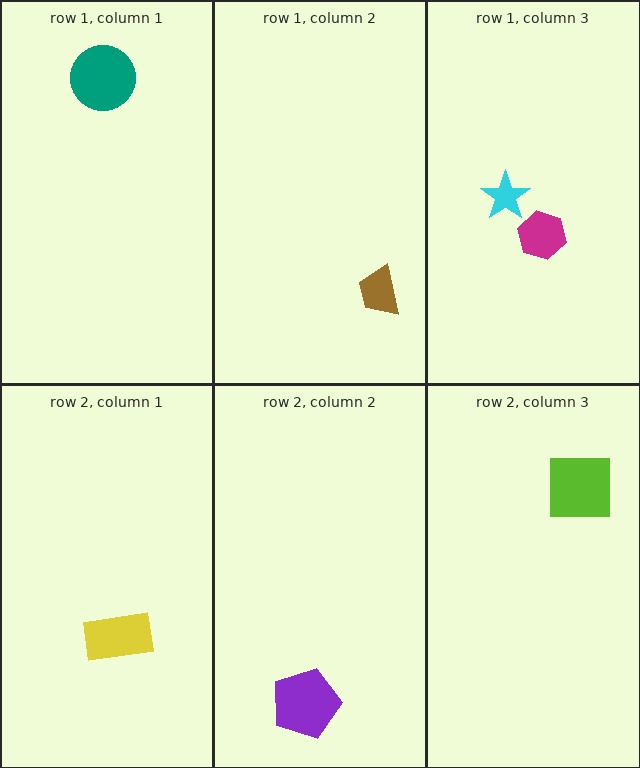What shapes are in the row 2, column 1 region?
The yellow rectangle.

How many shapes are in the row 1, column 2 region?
1.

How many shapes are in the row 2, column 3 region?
1.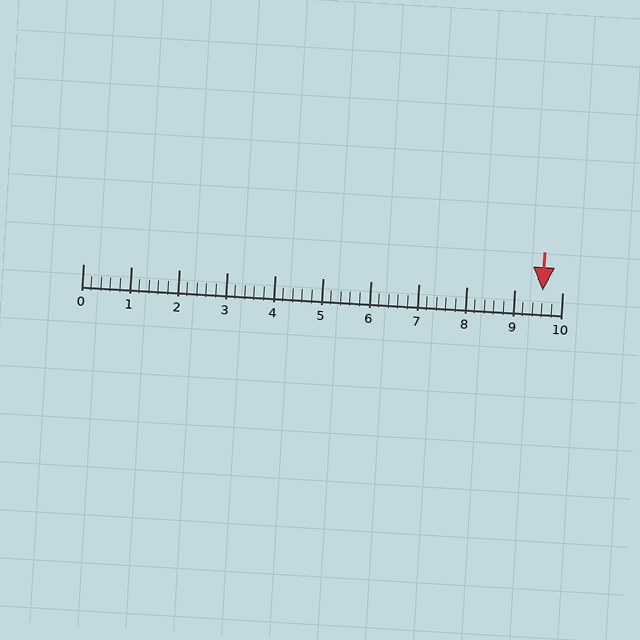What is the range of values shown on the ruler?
The ruler shows values from 0 to 10.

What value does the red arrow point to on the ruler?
The red arrow points to approximately 9.6.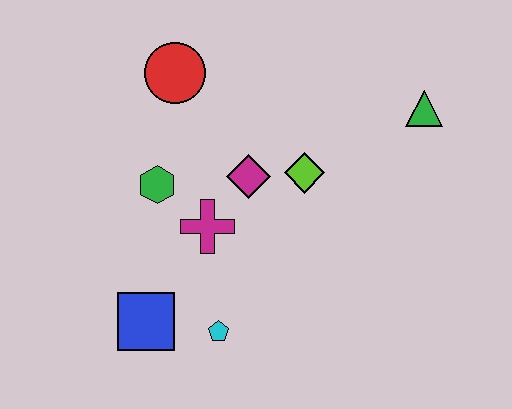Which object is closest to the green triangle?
The lime diamond is closest to the green triangle.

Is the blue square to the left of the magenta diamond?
Yes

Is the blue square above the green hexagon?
No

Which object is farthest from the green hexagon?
The green triangle is farthest from the green hexagon.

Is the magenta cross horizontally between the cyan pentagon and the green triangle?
No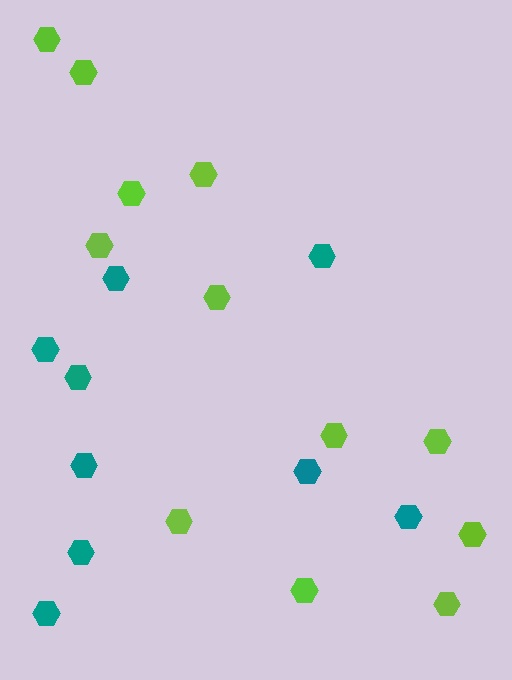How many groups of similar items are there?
There are 2 groups: one group of teal hexagons (9) and one group of lime hexagons (12).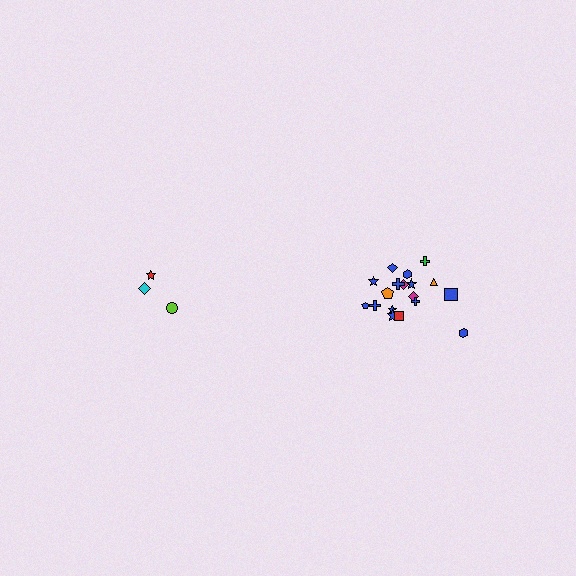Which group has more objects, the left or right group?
The right group.